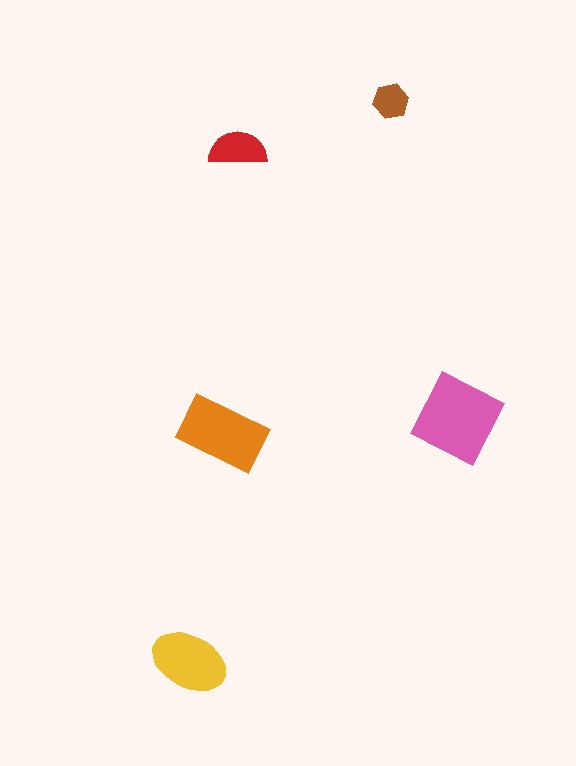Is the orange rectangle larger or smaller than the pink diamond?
Smaller.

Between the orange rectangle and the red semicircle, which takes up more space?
The orange rectangle.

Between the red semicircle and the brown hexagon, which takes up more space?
The red semicircle.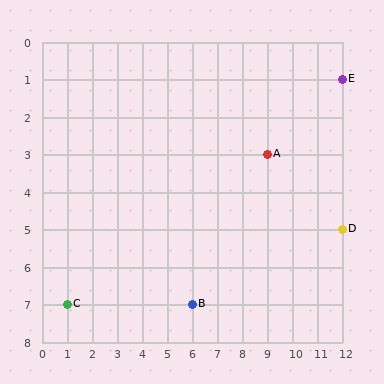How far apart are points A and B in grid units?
Points A and B are 3 columns and 4 rows apart (about 5.0 grid units diagonally).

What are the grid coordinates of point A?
Point A is at grid coordinates (9, 3).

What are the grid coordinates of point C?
Point C is at grid coordinates (1, 7).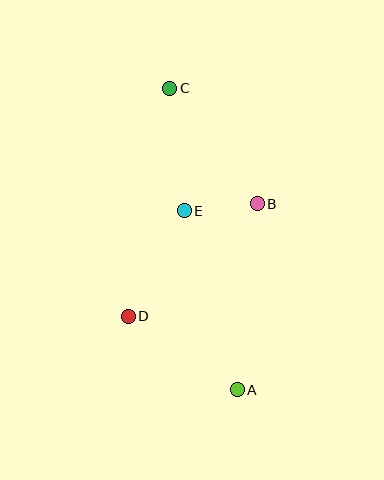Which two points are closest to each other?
Points B and E are closest to each other.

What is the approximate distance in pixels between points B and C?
The distance between B and C is approximately 145 pixels.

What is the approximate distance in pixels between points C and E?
The distance between C and E is approximately 123 pixels.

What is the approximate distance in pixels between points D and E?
The distance between D and E is approximately 120 pixels.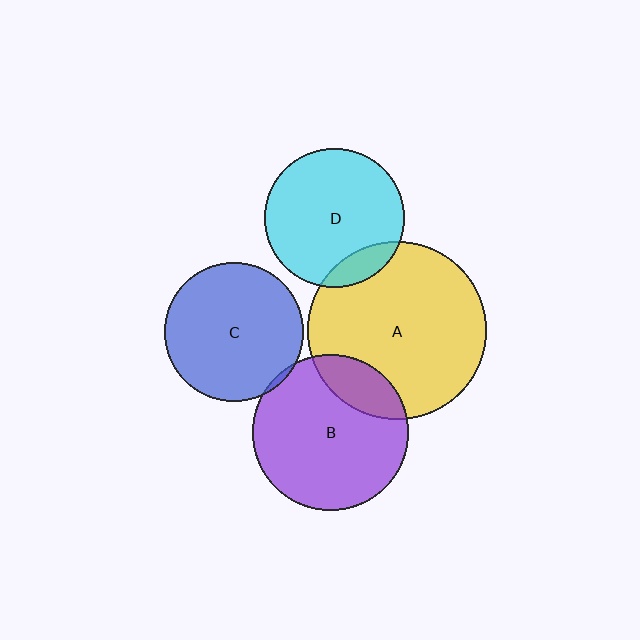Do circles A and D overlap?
Yes.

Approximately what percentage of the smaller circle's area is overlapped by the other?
Approximately 15%.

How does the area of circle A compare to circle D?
Approximately 1.6 times.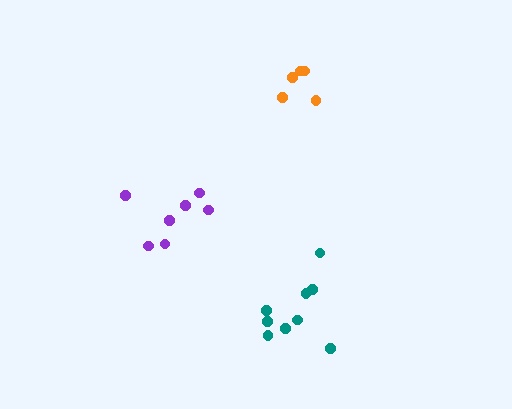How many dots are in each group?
Group 1: 7 dots, Group 2: 5 dots, Group 3: 9 dots (21 total).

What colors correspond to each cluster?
The clusters are colored: purple, orange, teal.